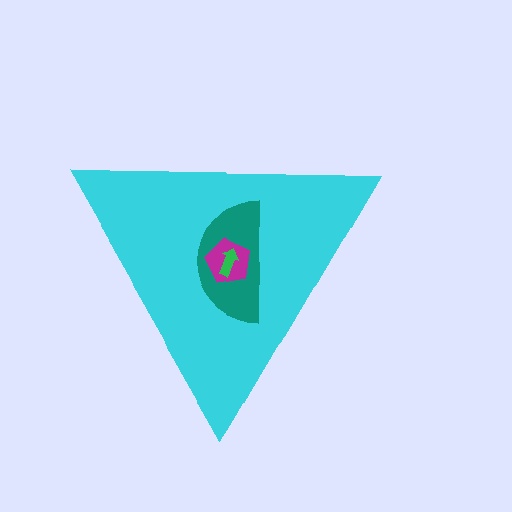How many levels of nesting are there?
4.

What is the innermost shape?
The green arrow.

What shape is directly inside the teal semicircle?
The magenta pentagon.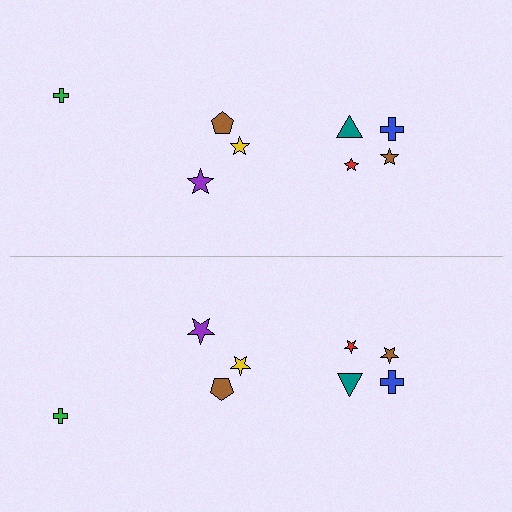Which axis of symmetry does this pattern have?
The pattern has a horizontal axis of symmetry running through the center of the image.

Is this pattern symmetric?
Yes, this pattern has bilateral (reflection) symmetry.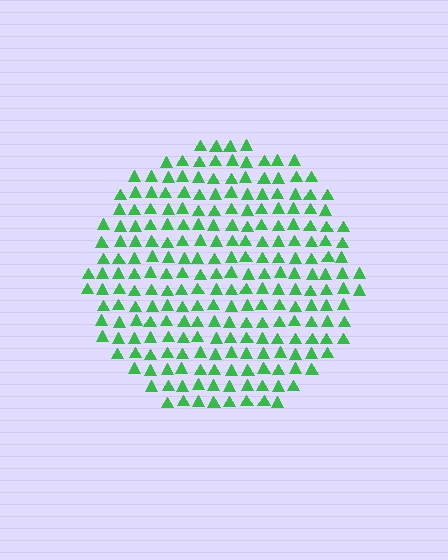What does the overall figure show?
The overall figure shows a circle.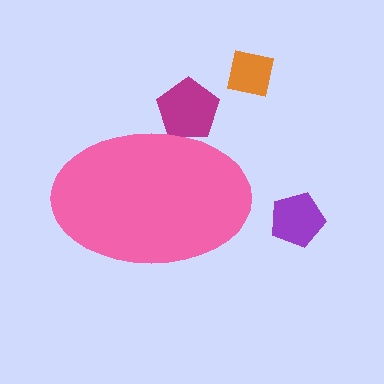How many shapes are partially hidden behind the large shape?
1 shape is partially hidden.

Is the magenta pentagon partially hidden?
Yes, the magenta pentagon is partially hidden behind the pink ellipse.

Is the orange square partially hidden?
No, the orange square is fully visible.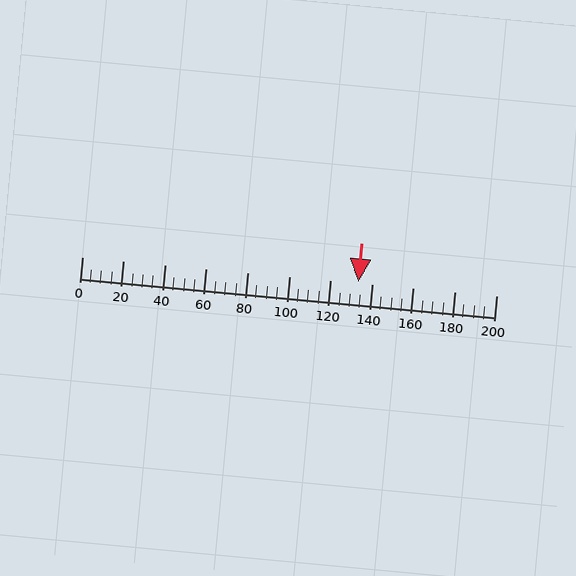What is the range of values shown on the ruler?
The ruler shows values from 0 to 200.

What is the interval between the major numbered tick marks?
The major tick marks are spaced 20 units apart.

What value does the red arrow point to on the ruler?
The red arrow points to approximately 133.